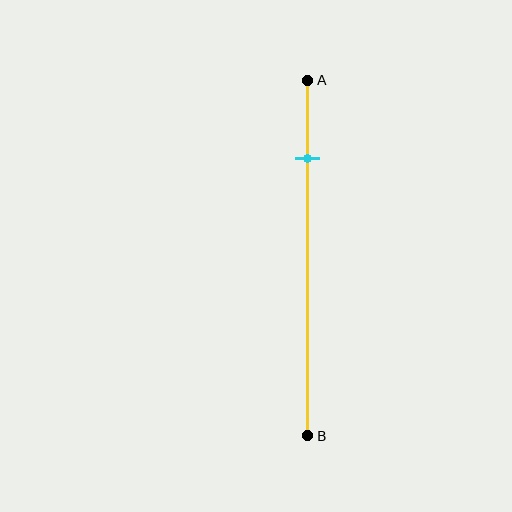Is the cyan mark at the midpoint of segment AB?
No, the mark is at about 20% from A, not at the 50% midpoint.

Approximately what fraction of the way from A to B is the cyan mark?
The cyan mark is approximately 20% of the way from A to B.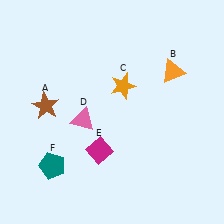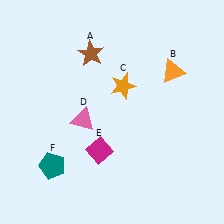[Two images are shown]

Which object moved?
The brown star (A) moved up.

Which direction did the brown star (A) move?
The brown star (A) moved up.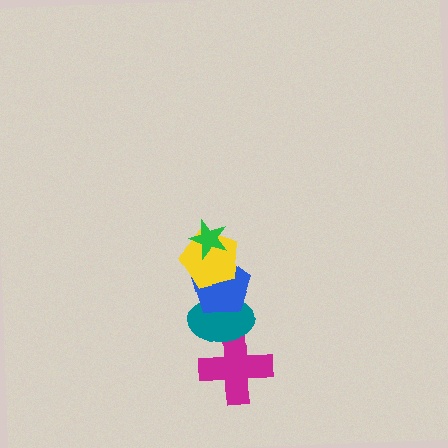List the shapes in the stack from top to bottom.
From top to bottom: the green star, the yellow pentagon, the blue pentagon, the teal ellipse, the magenta cross.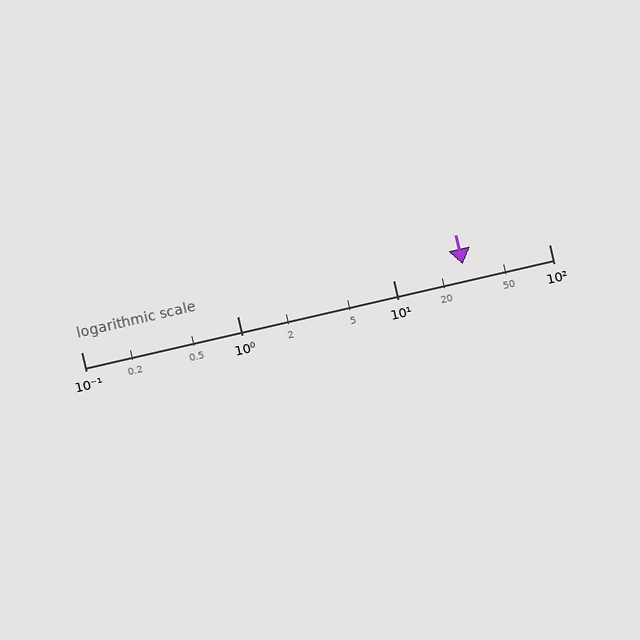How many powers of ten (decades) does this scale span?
The scale spans 3 decades, from 0.1 to 100.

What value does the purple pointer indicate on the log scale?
The pointer indicates approximately 28.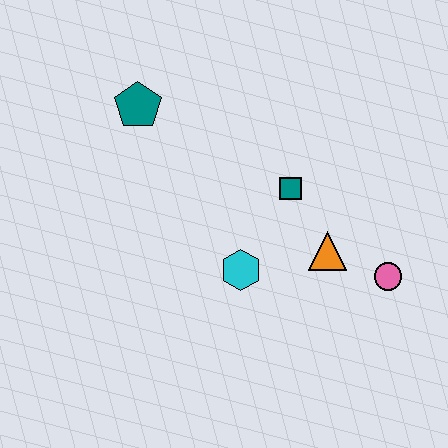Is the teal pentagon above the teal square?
Yes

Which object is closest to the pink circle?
The orange triangle is closest to the pink circle.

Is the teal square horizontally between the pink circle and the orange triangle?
No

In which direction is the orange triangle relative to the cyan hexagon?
The orange triangle is to the right of the cyan hexagon.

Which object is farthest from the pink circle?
The teal pentagon is farthest from the pink circle.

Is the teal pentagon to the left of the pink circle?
Yes